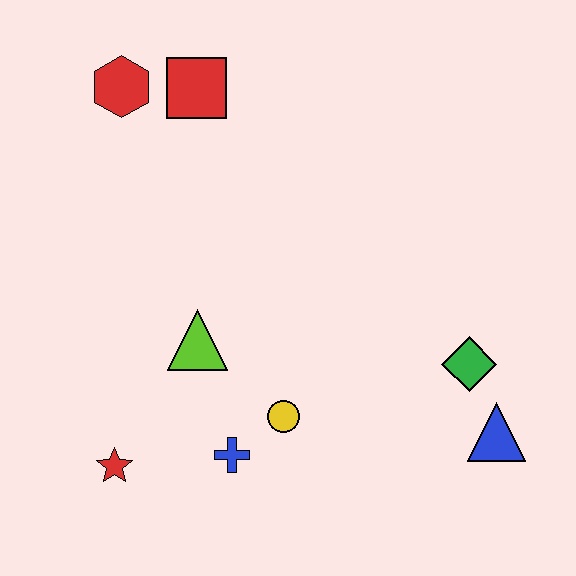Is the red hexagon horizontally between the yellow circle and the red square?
No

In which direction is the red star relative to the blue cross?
The red star is to the left of the blue cross.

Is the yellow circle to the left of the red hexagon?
No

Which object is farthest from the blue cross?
The red hexagon is farthest from the blue cross.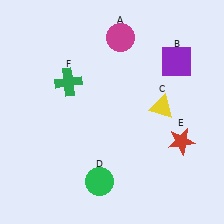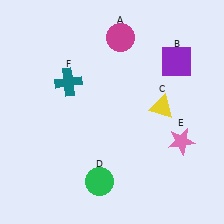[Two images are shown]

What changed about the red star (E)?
In Image 1, E is red. In Image 2, it changed to pink.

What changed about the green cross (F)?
In Image 1, F is green. In Image 2, it changed to teal.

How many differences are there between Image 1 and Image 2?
There are 2 differences between the two images.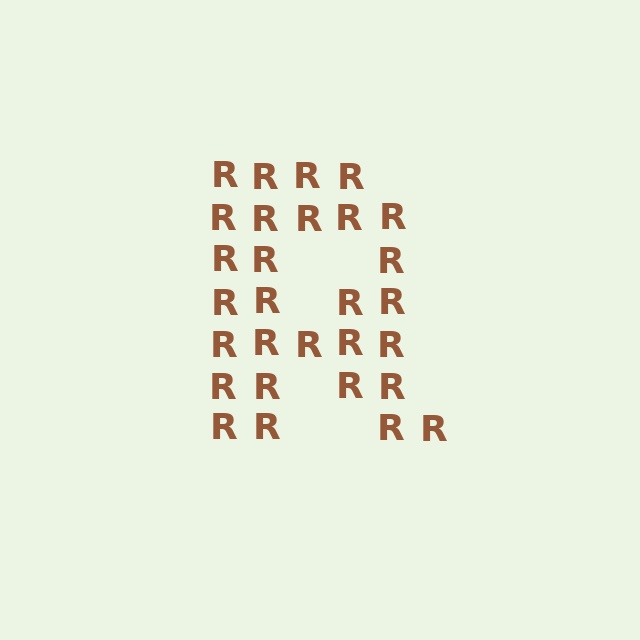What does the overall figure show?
The overall figure shows the letter R.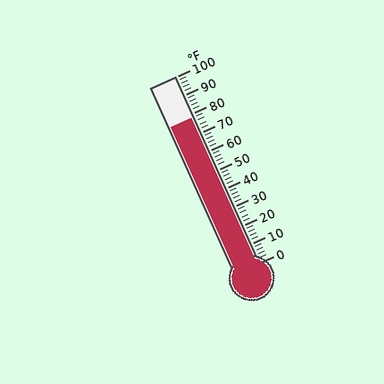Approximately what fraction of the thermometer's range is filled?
The thermometer is filled to approximately 80% of its range.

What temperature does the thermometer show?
The thermometer shows approximately 78°F.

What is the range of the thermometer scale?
The thermometer scale ranges from 0°F to 100°F.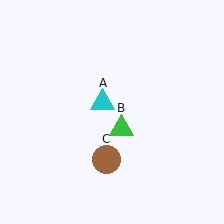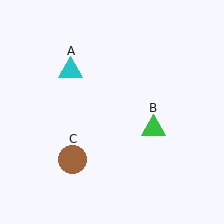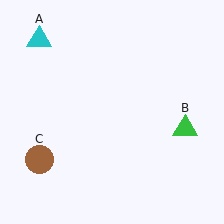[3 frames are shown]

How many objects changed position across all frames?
3 objects changed position: cyan triangle (object A), green triangle (object B), brown circle (object C).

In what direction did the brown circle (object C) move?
The brown circle (object C) moved left.